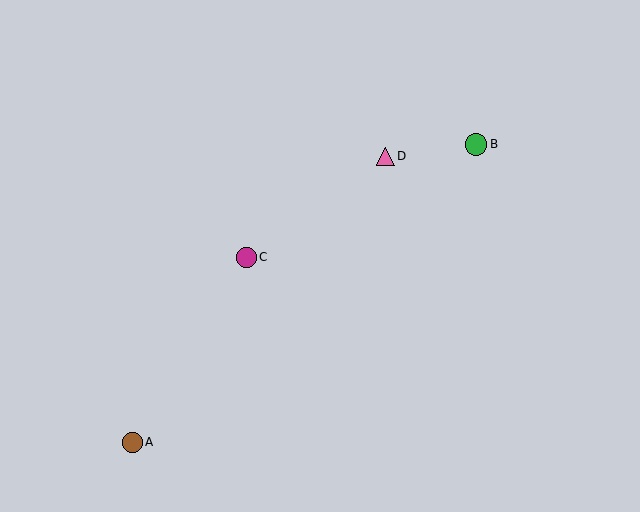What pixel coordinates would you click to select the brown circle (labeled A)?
Click at (132, 442) to select the brown circle A.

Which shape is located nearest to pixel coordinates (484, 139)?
The green circle (labeled B) at (476, 144) is nearest to that location.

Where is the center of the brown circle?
The center of the brown circle is at (132, 442).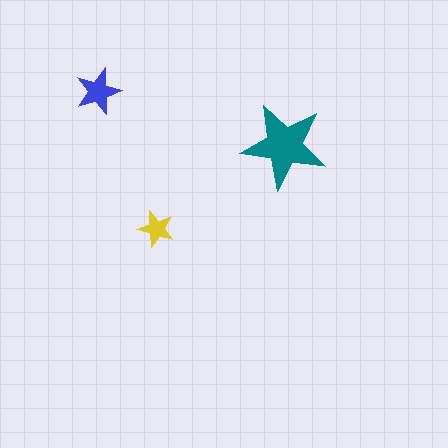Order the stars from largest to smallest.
the teal one, the blue one, the yellow one.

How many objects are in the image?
There are 3 objects in the image.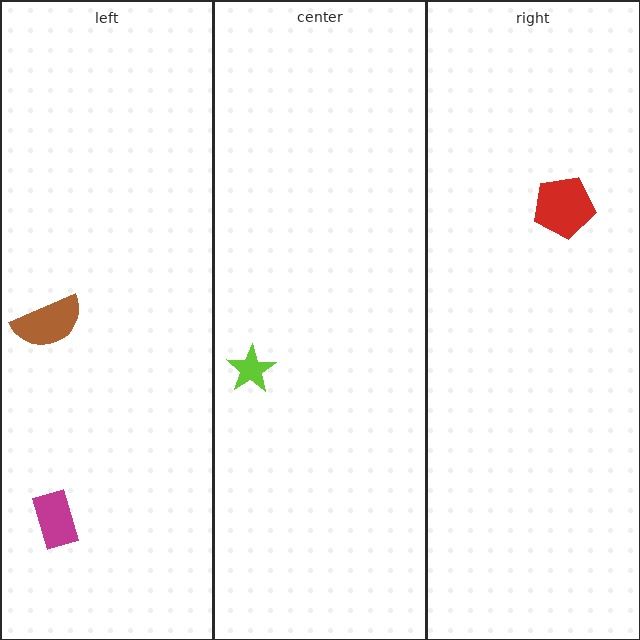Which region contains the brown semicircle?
The left region.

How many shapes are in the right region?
1.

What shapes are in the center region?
The lime star.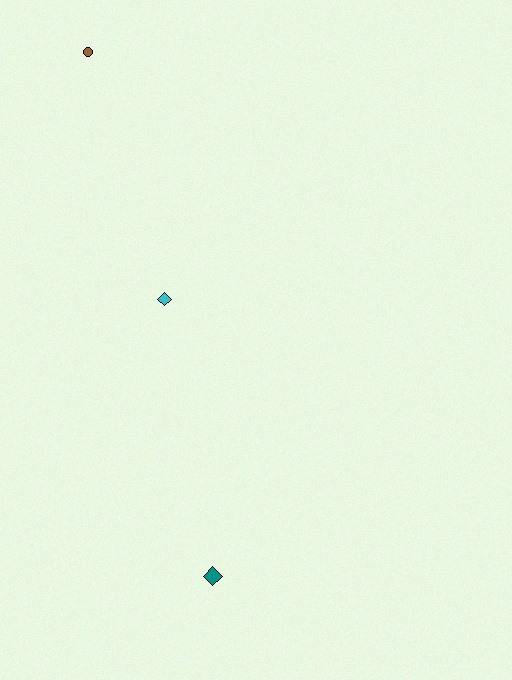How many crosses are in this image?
There are no crosses.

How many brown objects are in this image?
There is 1 brown object.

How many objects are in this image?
There are 3 objects.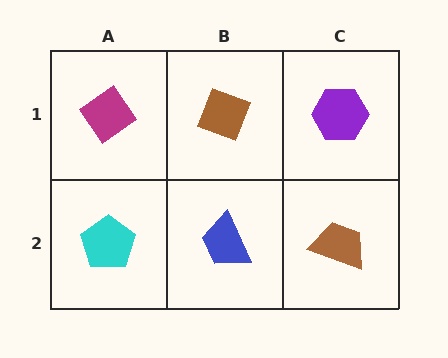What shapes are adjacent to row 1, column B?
A blue trapezoid (row 2, column B), a magenta diamond (row 1, column A), a purple hexagon (row 1, column C).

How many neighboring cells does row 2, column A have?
2.